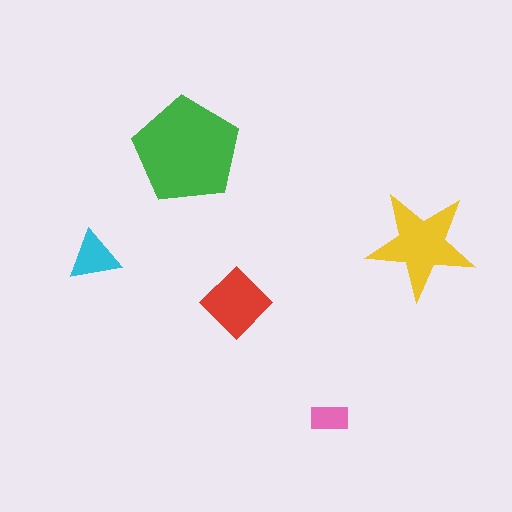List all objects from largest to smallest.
The green pentagon, the yellow star, the red diamond, the cyan triangle, the pink rectangle.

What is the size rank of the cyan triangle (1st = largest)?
4th.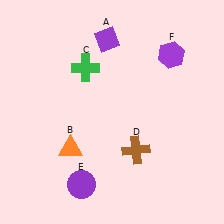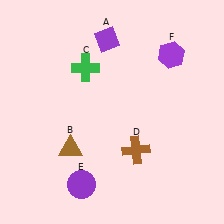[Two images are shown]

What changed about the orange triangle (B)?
In Image 1, B is orange. In Image 2, it changed to brown.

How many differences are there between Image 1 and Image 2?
There is 1 difference between the two images.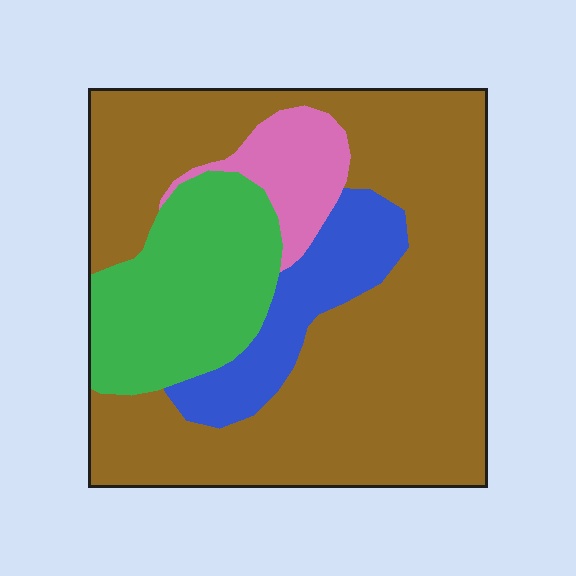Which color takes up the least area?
Pink, at roughly 5%.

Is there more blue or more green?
Green.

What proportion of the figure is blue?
Blue covers roughly 10% of the figure.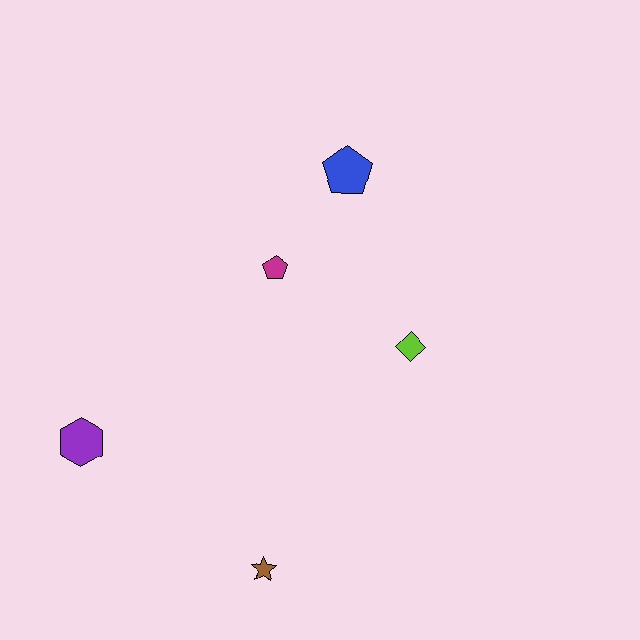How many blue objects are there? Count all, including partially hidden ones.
There is 1 blue object.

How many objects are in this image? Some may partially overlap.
There are 5 objects.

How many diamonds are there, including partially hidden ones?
There is 1 diamond.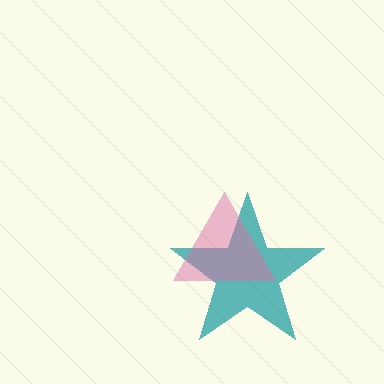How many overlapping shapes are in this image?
There are 2 overlapping shapes in the image.